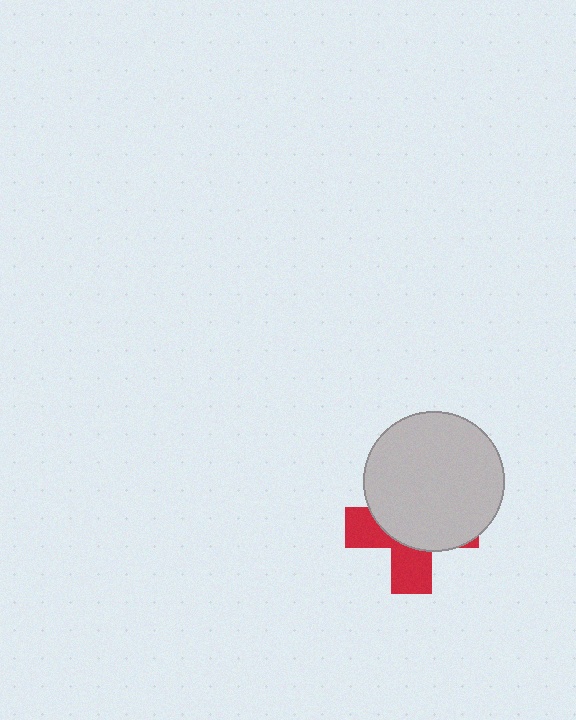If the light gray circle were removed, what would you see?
You would see the complete red cross.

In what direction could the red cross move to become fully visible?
The red cross could move down. That would shift it out from behind the light gray circle entirely.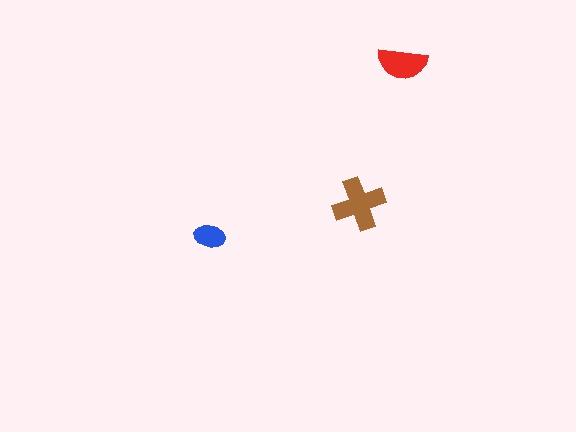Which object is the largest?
The brown cross.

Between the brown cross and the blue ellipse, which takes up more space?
The brown cross.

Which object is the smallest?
The blue ellipse.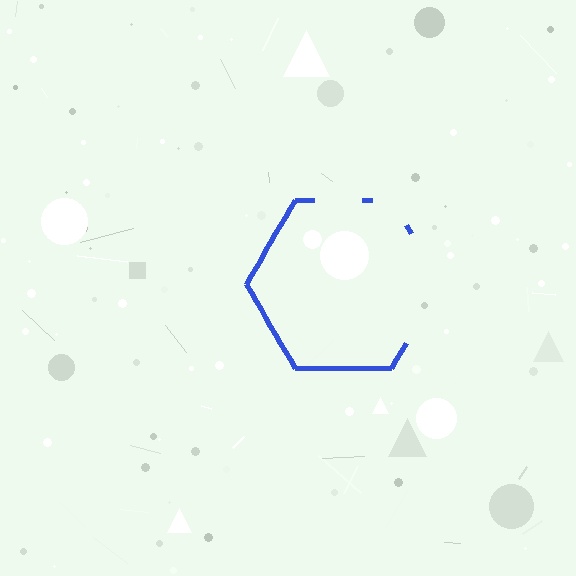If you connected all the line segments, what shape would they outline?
They would outline a hexagon.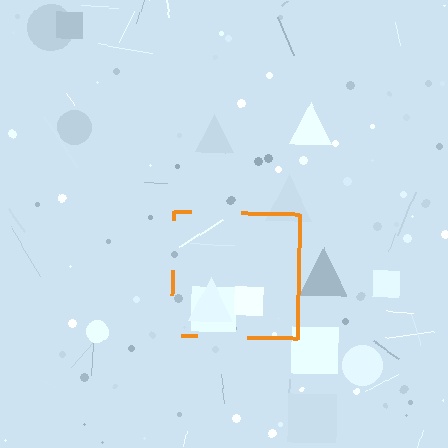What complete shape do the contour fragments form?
The contour fragments form a square.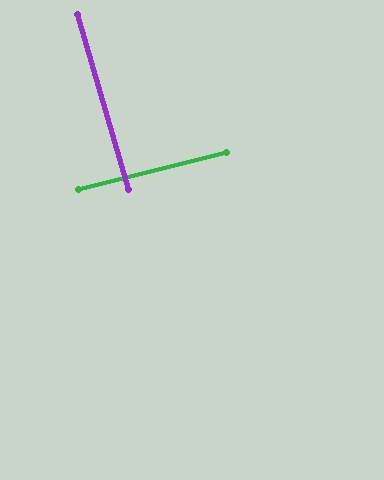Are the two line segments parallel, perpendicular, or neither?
Perpendicular — they meet at approximately 88°.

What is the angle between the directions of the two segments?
Approximately 88 degrees.